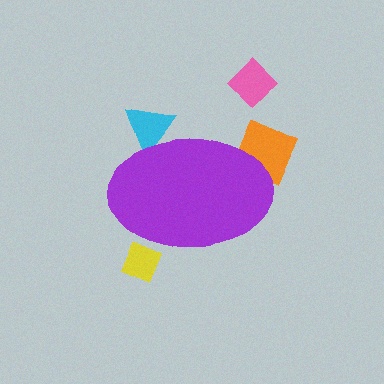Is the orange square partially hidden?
Yes, the orange square is partially hidden behind the purple ellipse.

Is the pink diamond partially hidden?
No, the pink diamond is fully visible.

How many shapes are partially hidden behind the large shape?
3 shapes are partially hidden.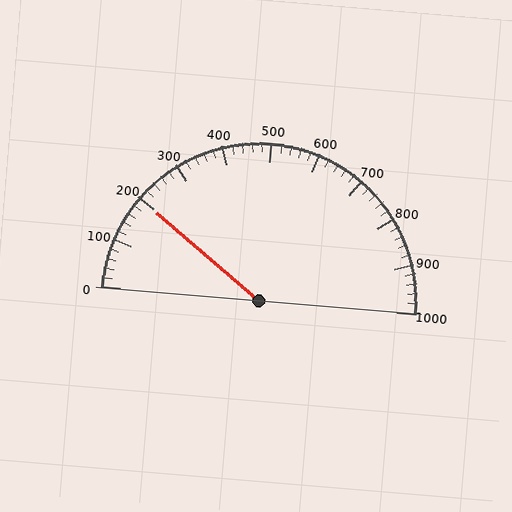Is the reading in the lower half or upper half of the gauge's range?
The reading is in the lower half of the range (0 to 1000).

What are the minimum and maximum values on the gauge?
The gauge ranges from 0 to 1000.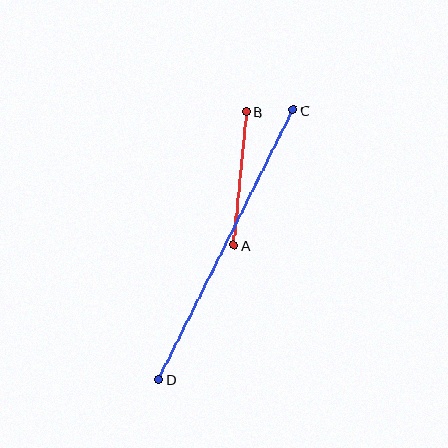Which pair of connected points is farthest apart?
Points C and D are farthest apart.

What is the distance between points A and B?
The distance is approximately 134 pixels.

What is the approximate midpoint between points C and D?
The midpoint is at approximately (226, 245) pixels.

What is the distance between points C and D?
The distance is approximately 302 pixels.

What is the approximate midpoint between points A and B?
The midpoint is at approximately (240, 179) pixels.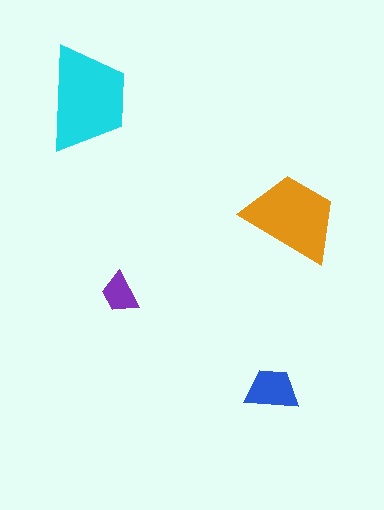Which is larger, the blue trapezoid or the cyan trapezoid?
The cyan one.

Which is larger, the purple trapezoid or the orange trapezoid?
The orange one.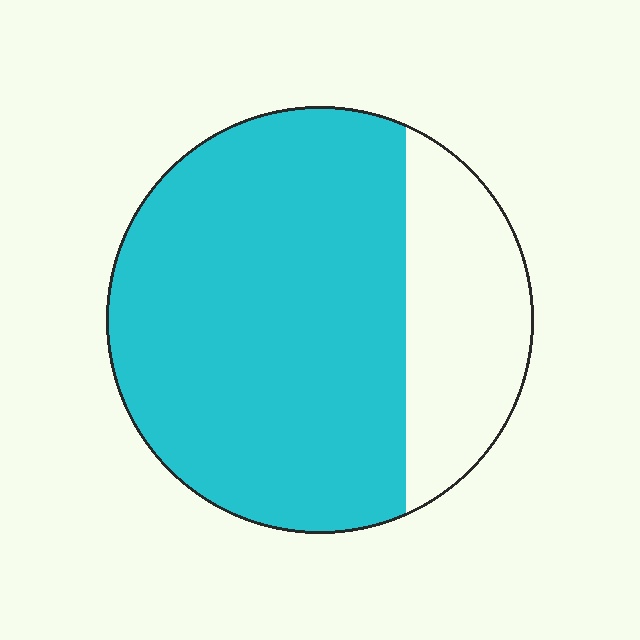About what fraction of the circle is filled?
About three quarters (3/4).